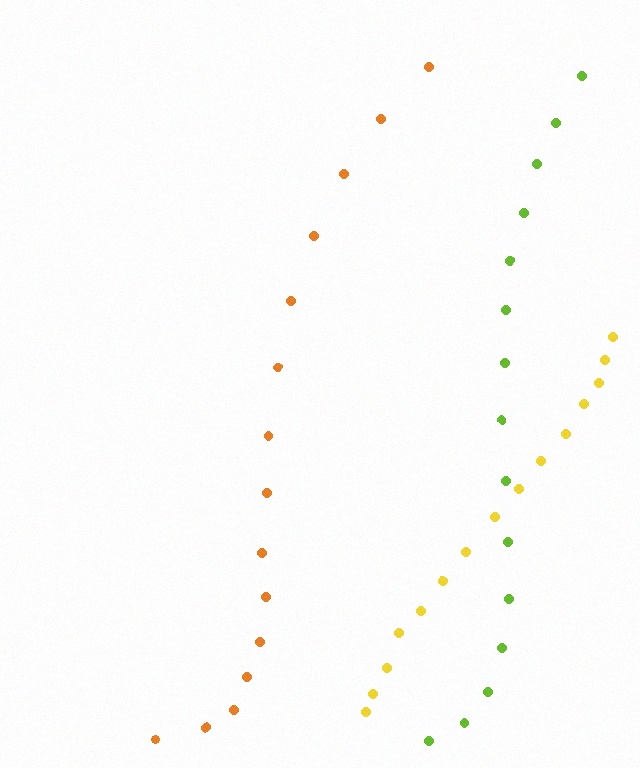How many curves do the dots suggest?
There are 3 distinct paths.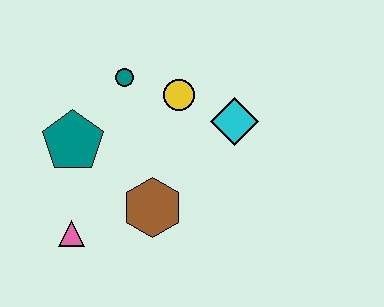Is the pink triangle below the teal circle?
Yes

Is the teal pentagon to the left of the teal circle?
Yes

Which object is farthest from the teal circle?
The pink triangle is farthest from the teal circle.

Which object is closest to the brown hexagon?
The pink triangle is closest to the brown hexagon.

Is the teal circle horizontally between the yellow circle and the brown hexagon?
No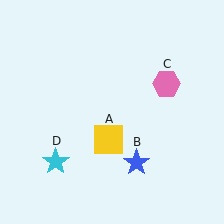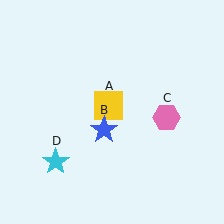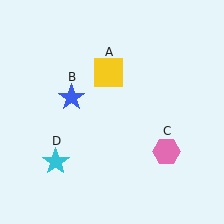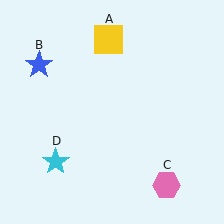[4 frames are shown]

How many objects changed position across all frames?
3 objects changed position: yellow square (object A), blue star (object B), pink hexagon (object C).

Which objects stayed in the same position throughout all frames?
Cyan star (object D) remained stationary.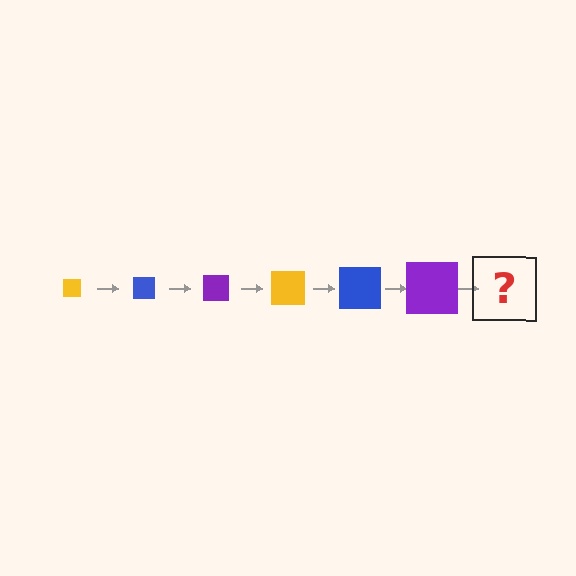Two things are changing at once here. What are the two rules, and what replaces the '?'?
The two rules are that the square grows larger each step and the color cycles through yellow, blue, and purple. The '?' should be a yellow square, larger than the previous one.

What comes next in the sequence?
The next element should be a yellow square, larger than the previous one.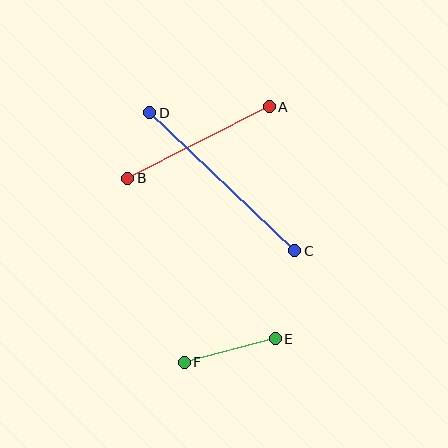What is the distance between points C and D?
The distance is approximately 200 pixels.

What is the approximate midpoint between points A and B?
The midpoint is at approximately (198, 142) pixels.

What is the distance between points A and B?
The distance is approximately 159 pixels.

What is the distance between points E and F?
The distance is approximately 94 pixels.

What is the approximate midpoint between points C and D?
The midpoint is at approximately (222, 182) pixels.